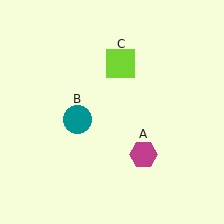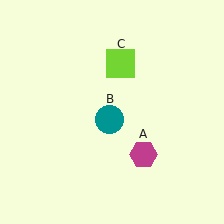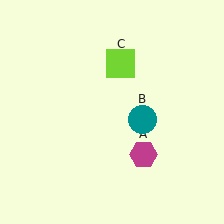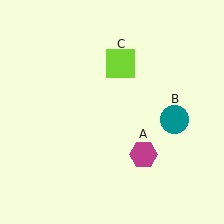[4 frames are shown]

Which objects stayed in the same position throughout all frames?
Magenta hexagon (object A) and lime square (object C) remained stationary.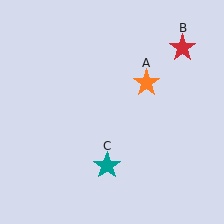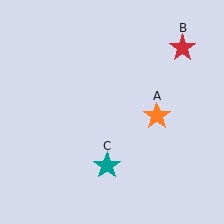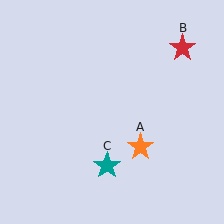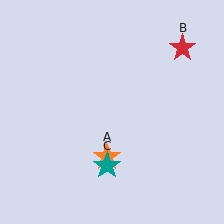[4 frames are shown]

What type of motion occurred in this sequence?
The orange star (object A) rotated clockwise around the center of the scene.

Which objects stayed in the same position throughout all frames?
Red star (object B) and teal star (object C) remained stationary.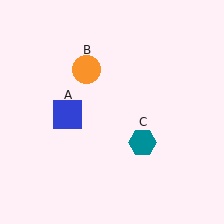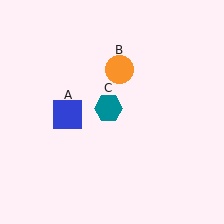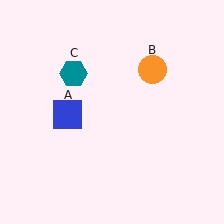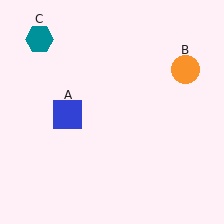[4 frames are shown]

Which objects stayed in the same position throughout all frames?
Blue square (object A) remained stationary.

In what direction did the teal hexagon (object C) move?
The teal hexagon (object C) moved up and to the left.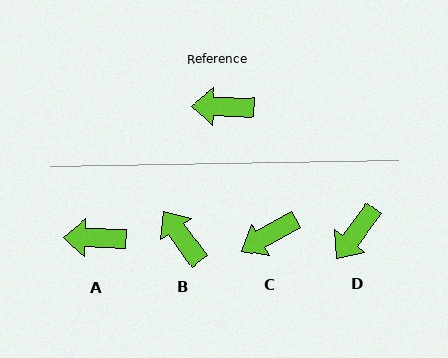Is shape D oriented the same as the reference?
No, it is off by about 55 degrees.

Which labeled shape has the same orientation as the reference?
A.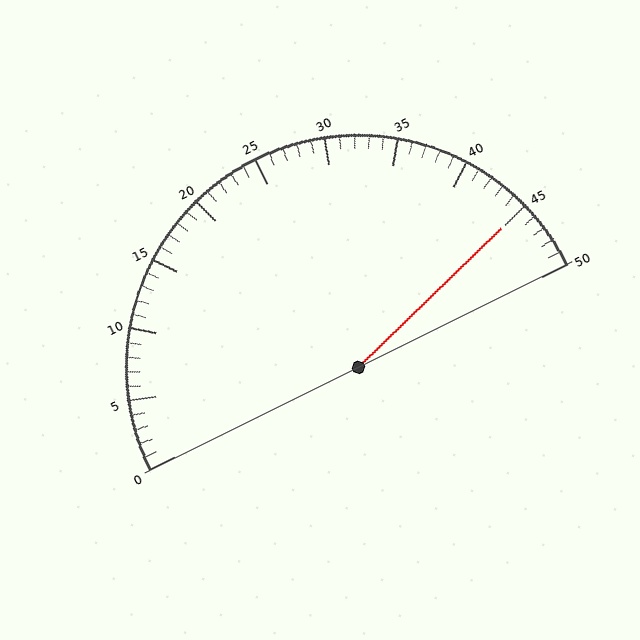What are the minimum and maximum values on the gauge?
The gauge ranges from 0 to 50.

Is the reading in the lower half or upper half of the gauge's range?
The reading is in the upper half of the range (0 to 50).